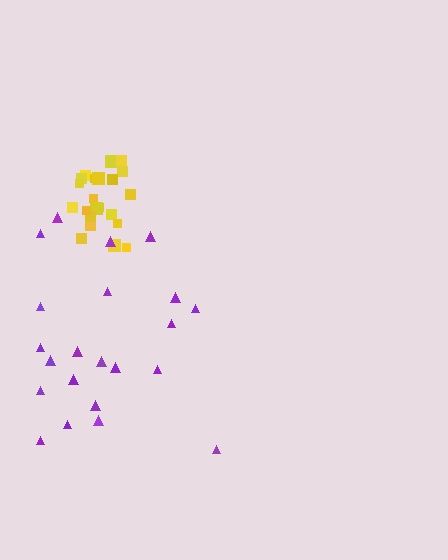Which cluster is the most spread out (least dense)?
Purple.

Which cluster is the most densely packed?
Yellow.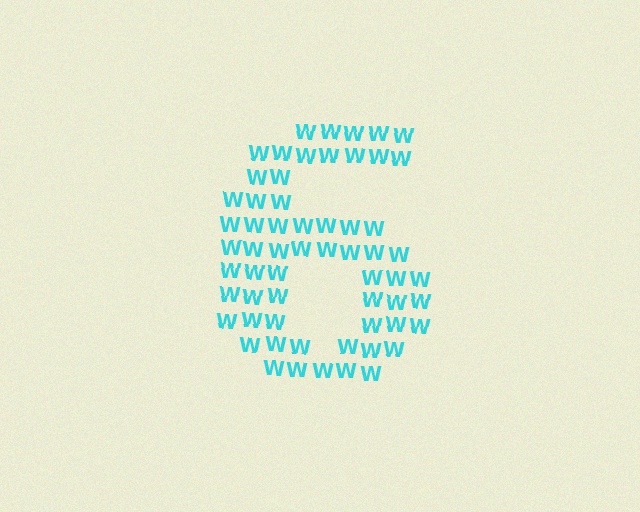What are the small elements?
The small elements are letter W's.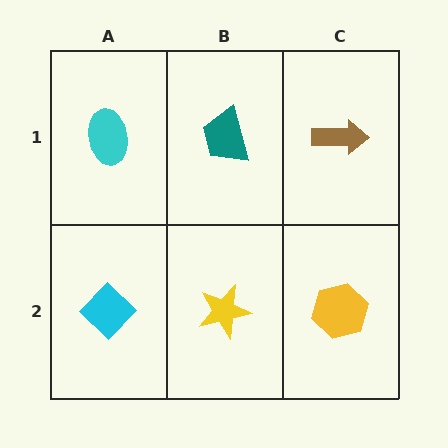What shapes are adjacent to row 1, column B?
A yellow star (row 2, column B), a cyan ellipse (row 1, column A), a brown arrow (row 1, column C).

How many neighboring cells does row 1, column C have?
2.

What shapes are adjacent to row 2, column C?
A brown arrow (row 1, column C), a yellow star (row 2, column B).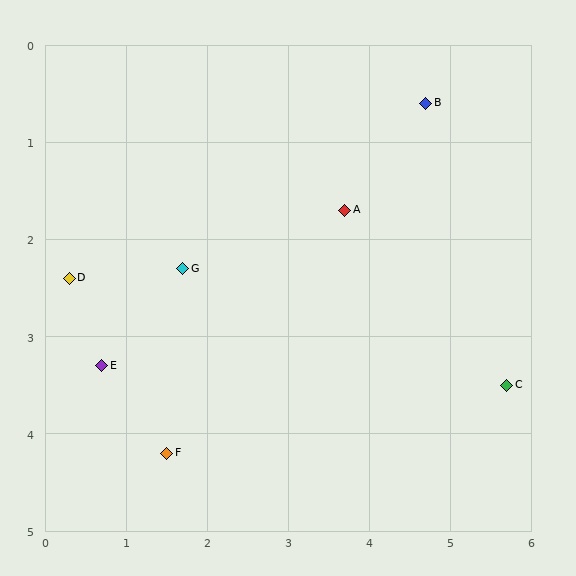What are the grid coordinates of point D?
Point D is at approximately (0.3, 2.4).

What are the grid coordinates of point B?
Point B is at approximately (4.7, 0.6).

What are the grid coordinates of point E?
Point E is at approximately (0.7, 3.3).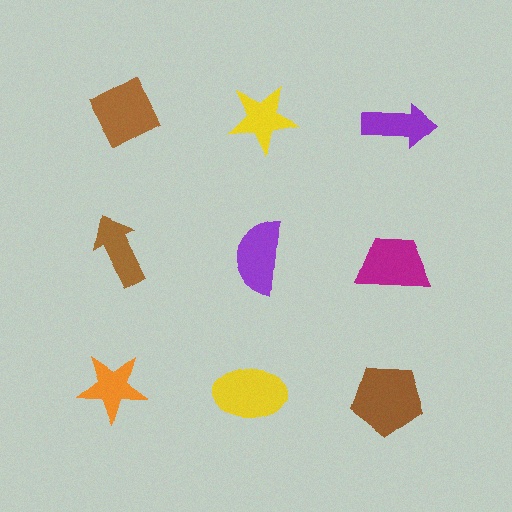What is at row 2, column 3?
A magenta trapezoid.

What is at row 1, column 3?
A purple arrow.